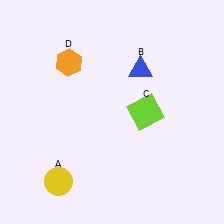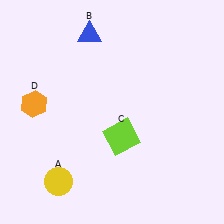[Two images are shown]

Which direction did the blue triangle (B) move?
The blue triangle (B) moved left.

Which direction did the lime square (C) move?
The lime square (C) moved down.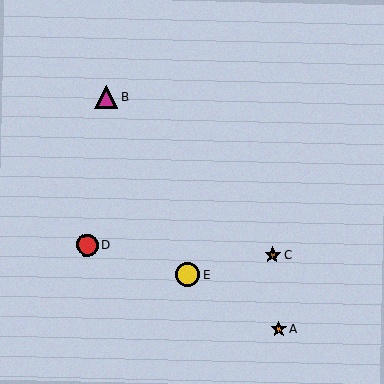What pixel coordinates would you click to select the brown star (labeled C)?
Click at (273, 255) to select the brown star C.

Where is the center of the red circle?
The center of the red circle is at (87, 245).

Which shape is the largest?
The yellow circle (labeled E) is the largest.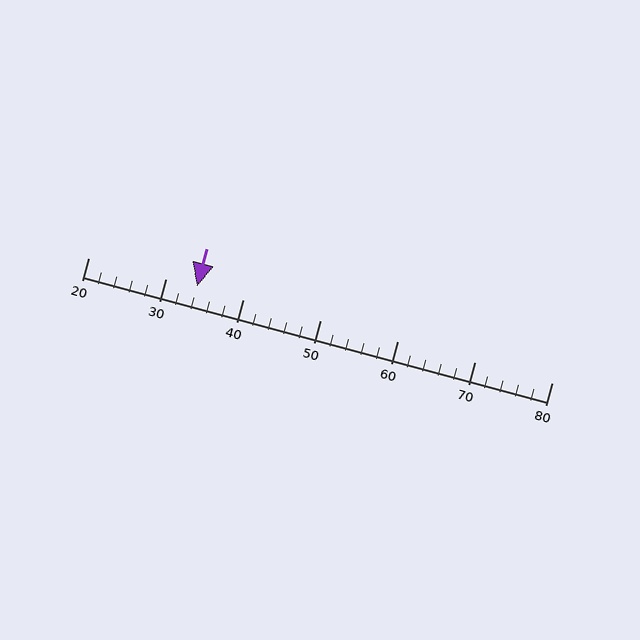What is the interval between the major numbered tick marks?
The major tick marks are spaced 10 units apart.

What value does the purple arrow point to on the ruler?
The purple arrow points to approximately 34.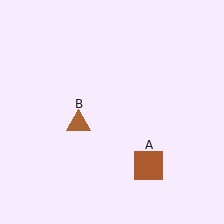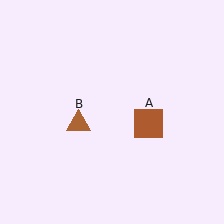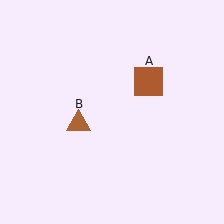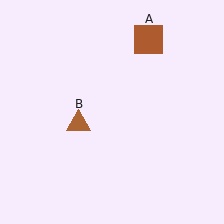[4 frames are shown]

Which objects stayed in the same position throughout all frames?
Brown triangle (object B) remained stationary.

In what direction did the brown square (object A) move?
The brown square (object A) moved up.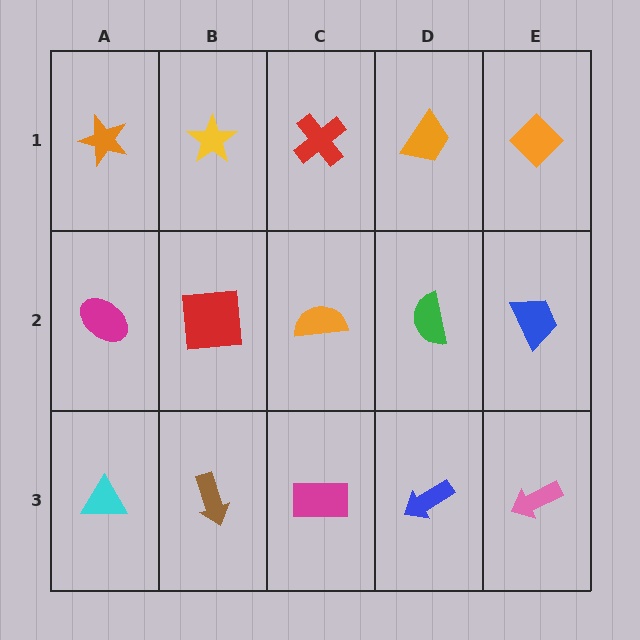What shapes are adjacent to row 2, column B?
A yellow star (row 1, column B), a brown arrow (row 3, column B), a magenta ellipse (row 2, column A), an orange semicircle (row 2, column C).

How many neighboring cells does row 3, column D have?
3.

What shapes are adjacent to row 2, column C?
A red cross (row 1, column C), a magenta rectangle (row 3, column C), a red square (row 2, column B), a green semicircle (row 2, column D).